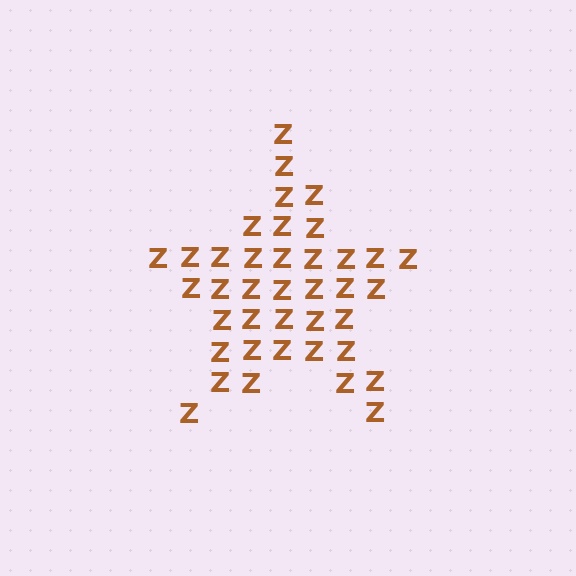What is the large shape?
The large shape is a star.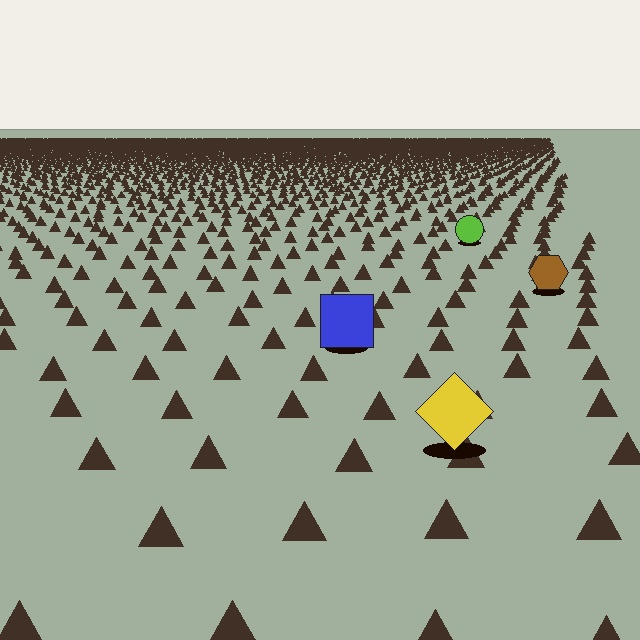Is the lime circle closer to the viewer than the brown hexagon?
No. The brown hexagon is closer — you can tell from the texture gradient: the ground texture is coarser near it.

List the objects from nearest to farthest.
From nearest to farthest: the yellow diamond, the blue square, the brown hexagon, the lime circle.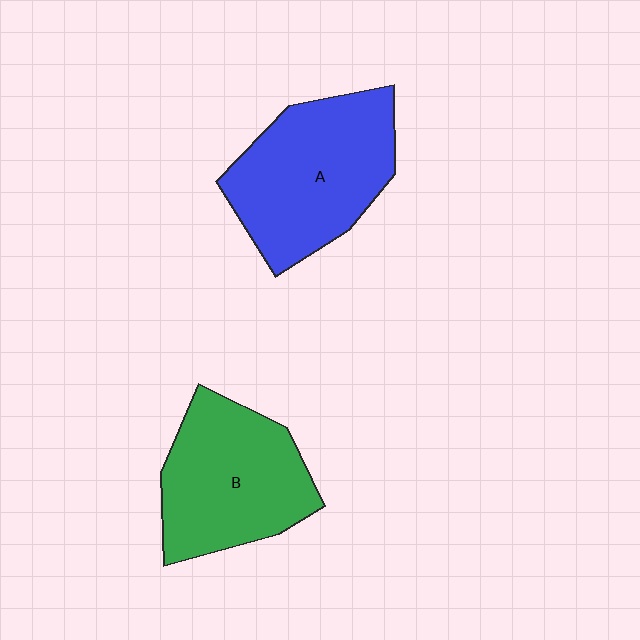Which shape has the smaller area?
Shape B (green).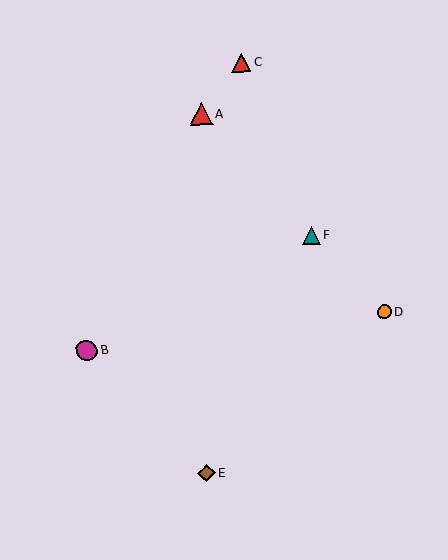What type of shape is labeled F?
Shape F is a teal triangle.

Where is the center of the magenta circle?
The center of the magenta circle is at (87, 351).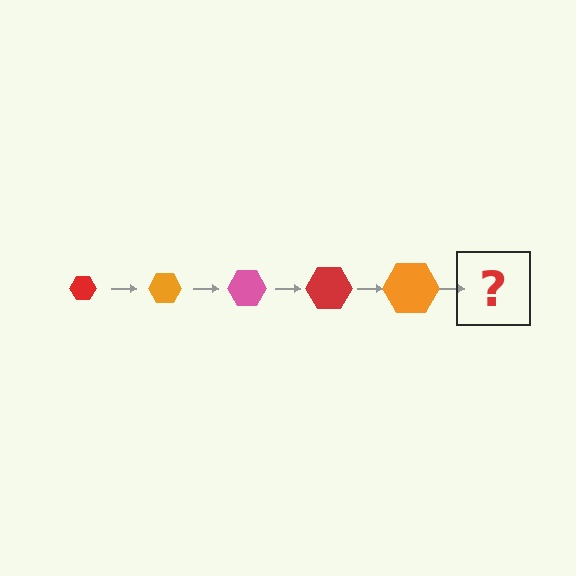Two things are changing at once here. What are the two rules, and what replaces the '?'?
The two rules are that the hexagon grows larger each step and the color cycles through red, orange, and pink. The '?' should be a pink hexagon, larger than the previous one.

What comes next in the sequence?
The next element should be a pink hexagon, larger than the previous one.